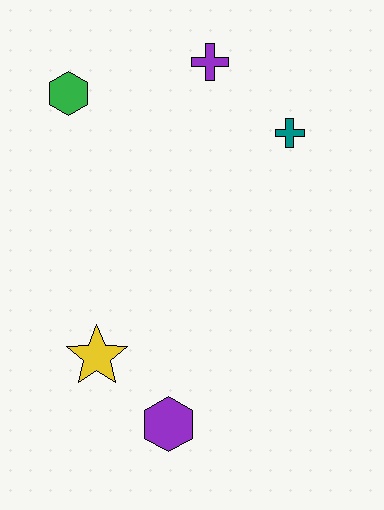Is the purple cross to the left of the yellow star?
No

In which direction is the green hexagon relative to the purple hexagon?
The green hexagon is above the purple hexagon.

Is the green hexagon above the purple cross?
No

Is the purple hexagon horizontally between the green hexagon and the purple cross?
Yes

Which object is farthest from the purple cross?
The purple hexagon is farthest from the purple cross.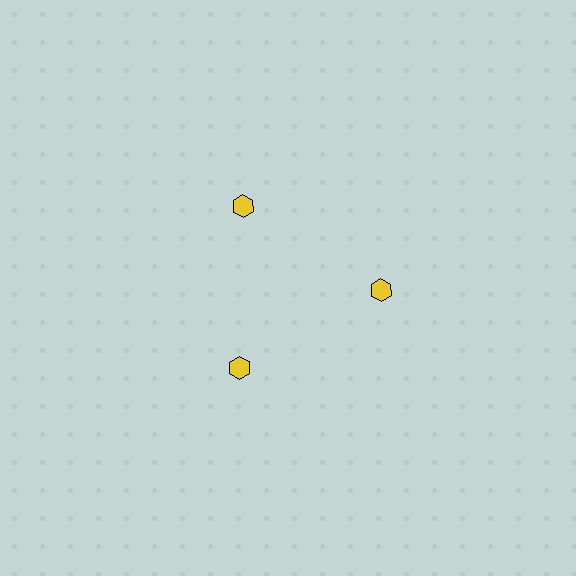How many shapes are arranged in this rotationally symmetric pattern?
There are 3 shapes, arranged in 3 groups of 1.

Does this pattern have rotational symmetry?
Yes, this pattern has 3-fold rotational symmetry. It looks the same after rotating 120 degrees around the center.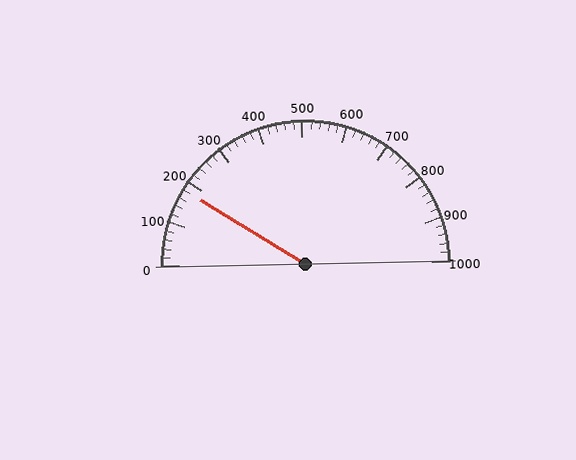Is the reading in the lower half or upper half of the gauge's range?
The reading is in the lower half of the range (0 to 1000).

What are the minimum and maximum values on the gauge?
The gauge ranges from 0 to 1000.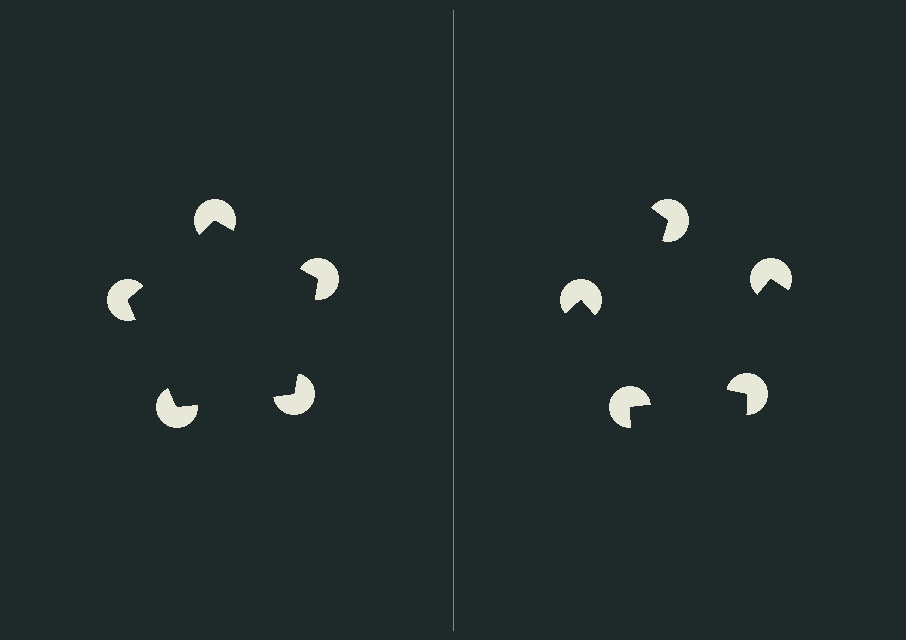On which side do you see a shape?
An illusory pentagon appears on the left side. On the right side the wedge cuts are rotated, so no coherent shape forms.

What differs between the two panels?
The pac-man discs are positioned identically on both sides; only the wedge orientations differ. On the left they align to a pentagon; on the right they are misaligned.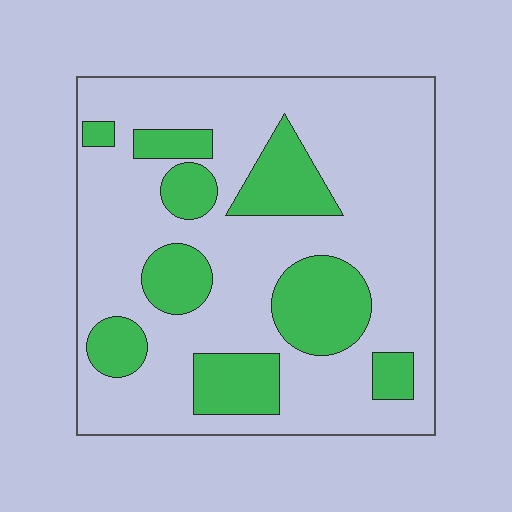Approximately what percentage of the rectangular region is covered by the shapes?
Approximately 25%.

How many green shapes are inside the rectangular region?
9.